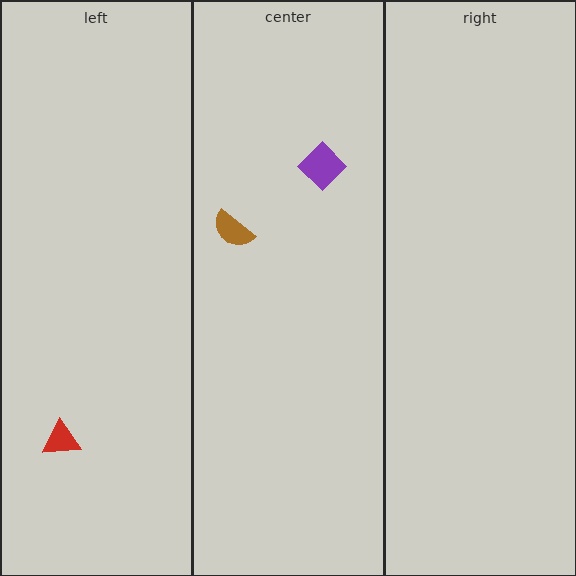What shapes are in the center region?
The brown semicircle, the purple diamond.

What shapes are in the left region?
The red triangle.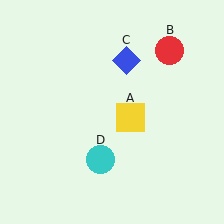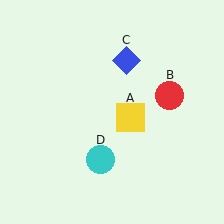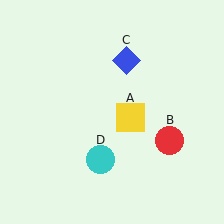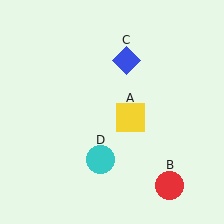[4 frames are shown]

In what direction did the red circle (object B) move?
The red circle (object B) moved down.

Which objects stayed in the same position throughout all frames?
Yellow square (object A) and blue diamond (object C) and cyan circle (object D) remained stationary.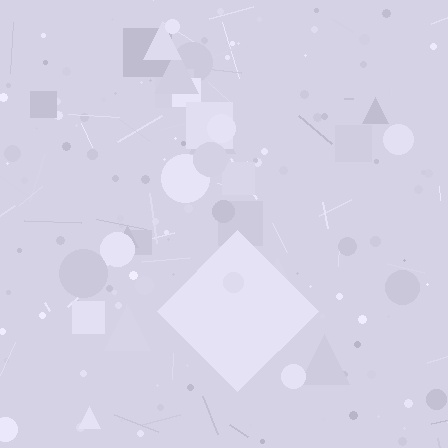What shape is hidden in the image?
A diamond is hidden in the image.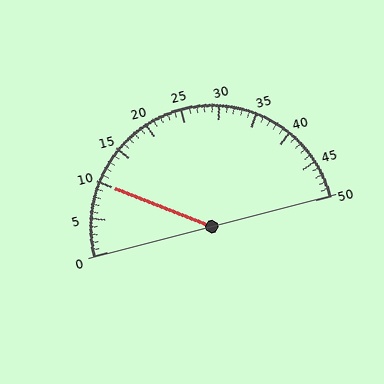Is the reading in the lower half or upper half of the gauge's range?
The reading is in the lower half of the range (0 to 50).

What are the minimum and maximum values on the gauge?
The gauge ranges from 0 to 50.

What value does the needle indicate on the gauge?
The needle indicates approximately 10.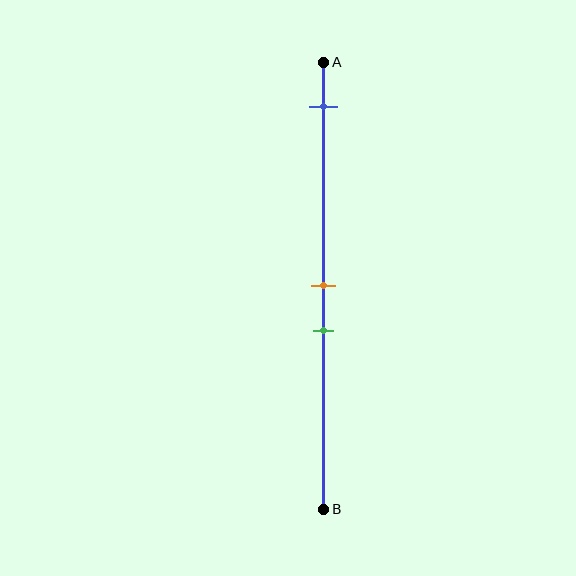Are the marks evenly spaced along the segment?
No, the marks are not evenly spaced.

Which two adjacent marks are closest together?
The orange and green marks are the closest adjacent pair.